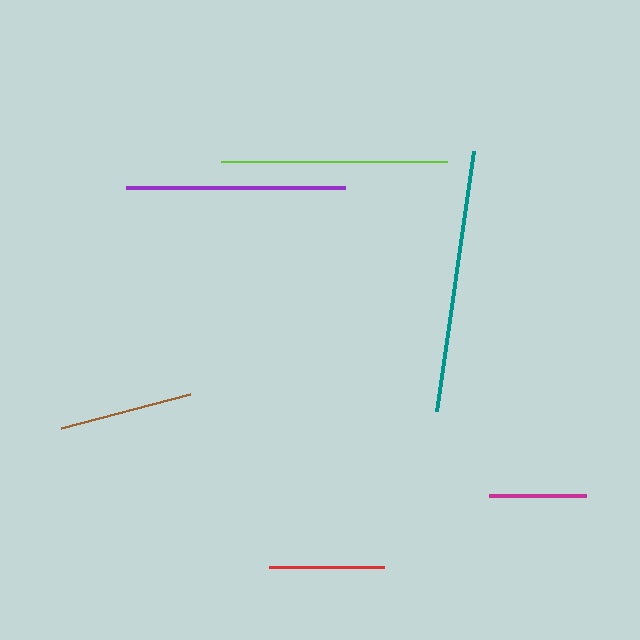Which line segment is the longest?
The teal line is the longest at approximately 263 pixels.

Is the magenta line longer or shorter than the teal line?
The teal line is longer than the magenta line.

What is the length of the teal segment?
The teal segment is approximately 263 pixels long.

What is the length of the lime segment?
The lime segment is approximately 226 pixels long.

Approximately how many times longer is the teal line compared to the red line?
The teal line is approximately 2.3 times the length of the red line.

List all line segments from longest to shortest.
From longest to shortest: teal, lime, purple, brown, red, magenta.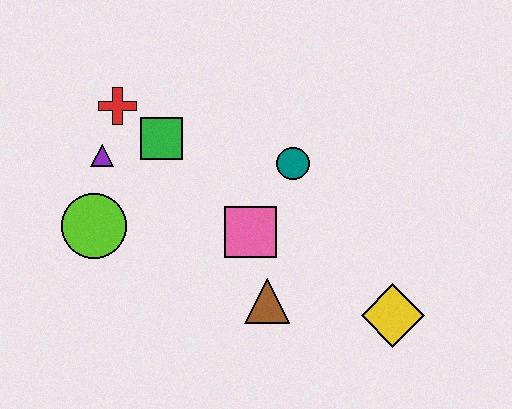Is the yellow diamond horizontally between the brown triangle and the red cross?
No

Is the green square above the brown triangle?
Yes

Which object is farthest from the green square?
The yellow diamond is farthest from the green square.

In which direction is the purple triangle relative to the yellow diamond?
The purple triangle is to the left of the yellow diamond.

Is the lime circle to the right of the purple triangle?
No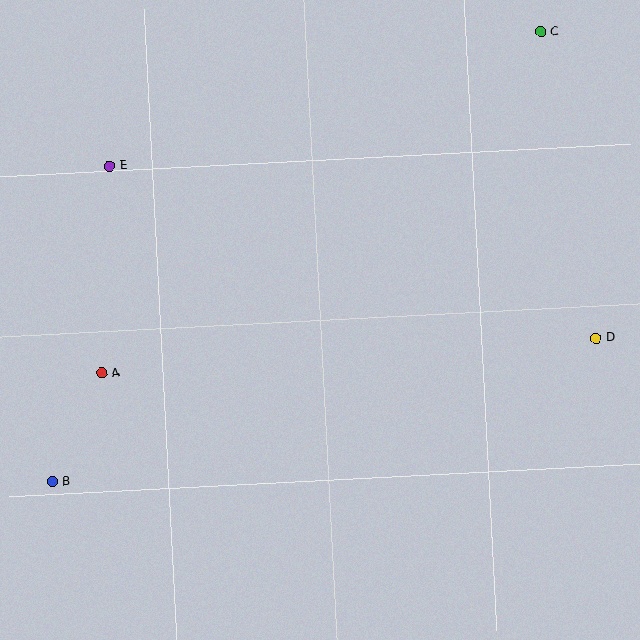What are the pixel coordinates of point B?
Point B is at (52, 482).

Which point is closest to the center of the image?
Point A at (102, 373) is closest to the center.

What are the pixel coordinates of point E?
Point E is at (110, 166).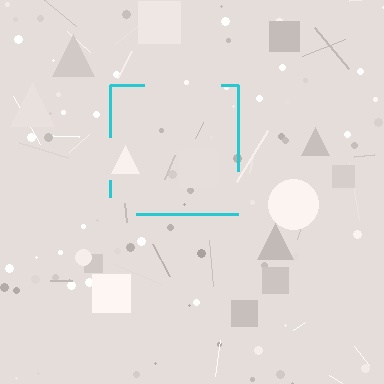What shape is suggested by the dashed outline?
The dashed outline suggests a square.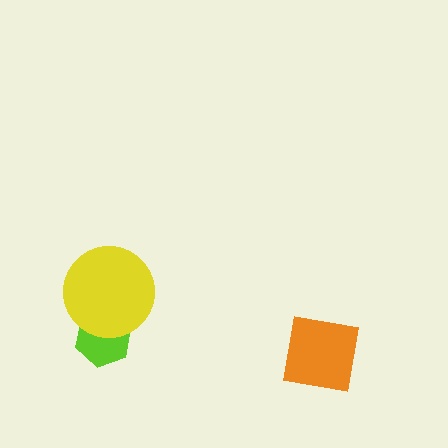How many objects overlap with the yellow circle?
1 object overlaps with the yellow circle.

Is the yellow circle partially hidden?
No, no other shape covers it.